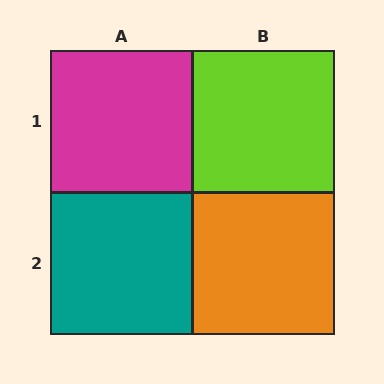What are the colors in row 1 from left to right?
Magenta, lime.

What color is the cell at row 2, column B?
Orange.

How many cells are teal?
1 cell is teal.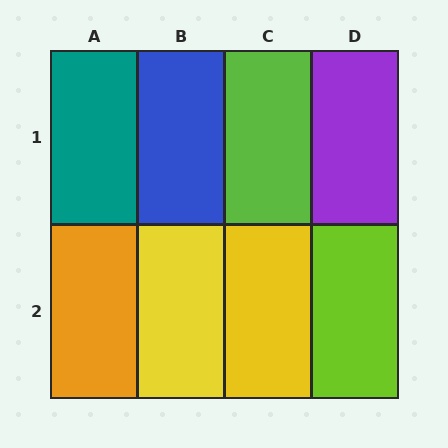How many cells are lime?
2 cells are lime.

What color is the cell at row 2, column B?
Yellow.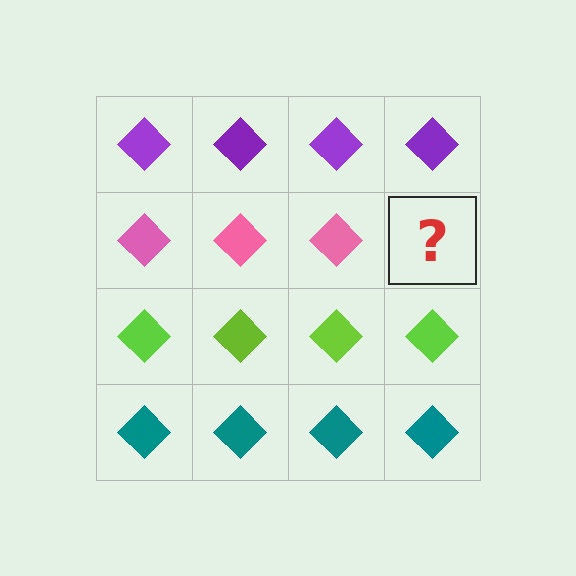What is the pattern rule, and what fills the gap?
The rule is that each row has a consistent color. The gap should be filled with a pink diamond.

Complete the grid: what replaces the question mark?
The question mark should be replaced with a pink diamond.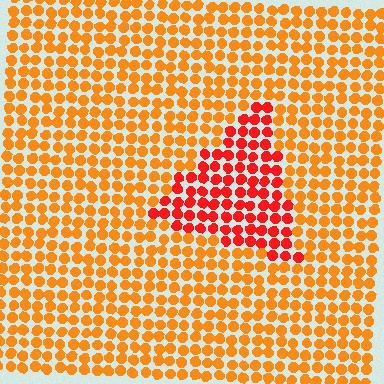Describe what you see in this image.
The image is filled with small orange elements in a uniform arrangement. A triangle-shaped region is visible where the elements are tinted to a slightly different hue, forming a subtle color boundary.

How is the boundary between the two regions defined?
The boundary is defined purely by a slight shift in hue (about 33 degrees). Spacing, size, and orientation are identical on both sides.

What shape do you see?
I see a triangle.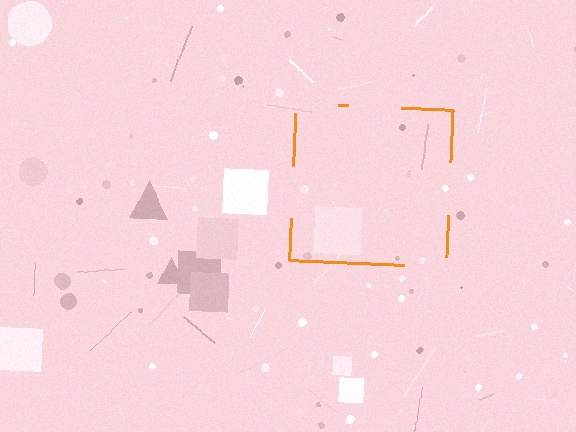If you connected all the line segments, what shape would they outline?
They would outline a square.